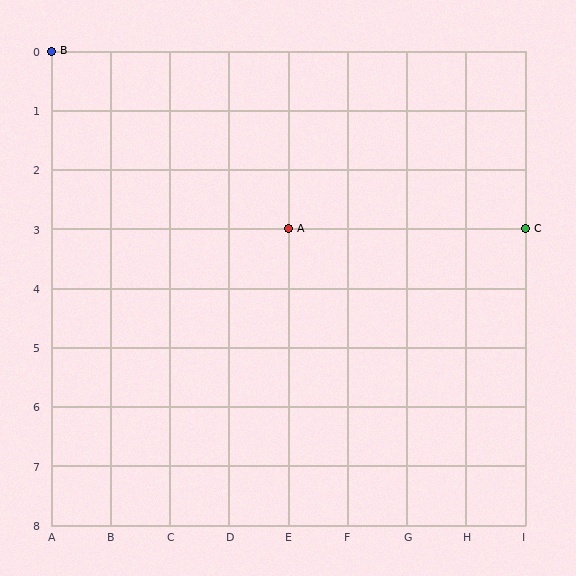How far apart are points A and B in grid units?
Points A and B are 4 columns and 3 rows apart (about 5.0 grid units diagonally).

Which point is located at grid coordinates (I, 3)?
Point C is at (I, 3).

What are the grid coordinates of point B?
Point B is at grid coordinates (A, 0).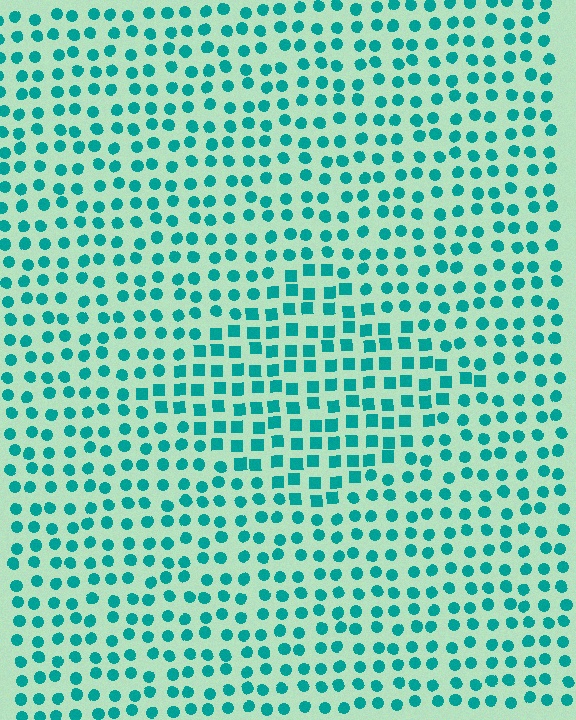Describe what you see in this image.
The image is filled with small teal elements arranged in a uniform grid. A diamond-shaped region contains squares, while the surrounding area contains circles. The boundary is defined purely by the change in element shape.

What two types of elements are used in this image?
The image uses squares inside the diamond region and circles outside it.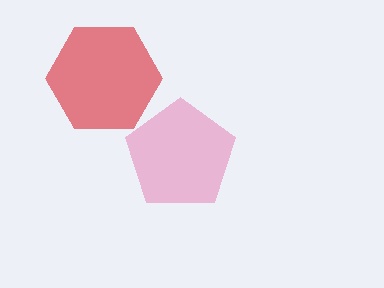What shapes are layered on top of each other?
The layered shapes are: a red hexagon, a pink pentagon.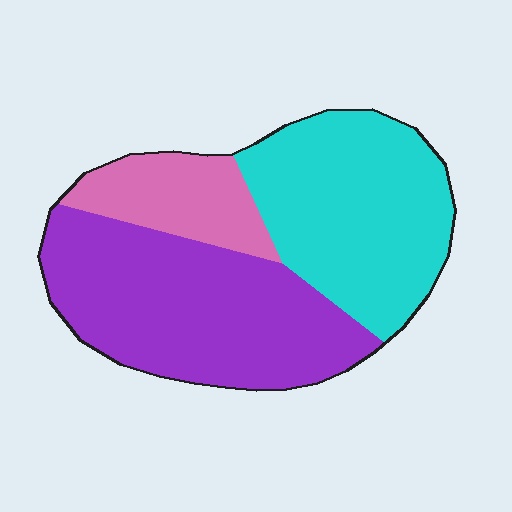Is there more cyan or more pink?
Cyan.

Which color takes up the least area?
Pink, at roughly 15%.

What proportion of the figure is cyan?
Cyan covers about 40% of the figure.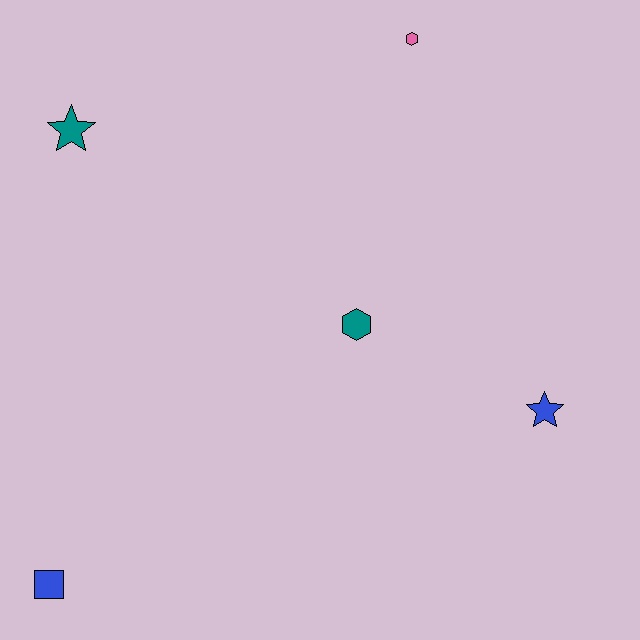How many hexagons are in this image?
There are 2 hexagons.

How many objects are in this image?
There are 5 objects.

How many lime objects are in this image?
There are no lime objects.